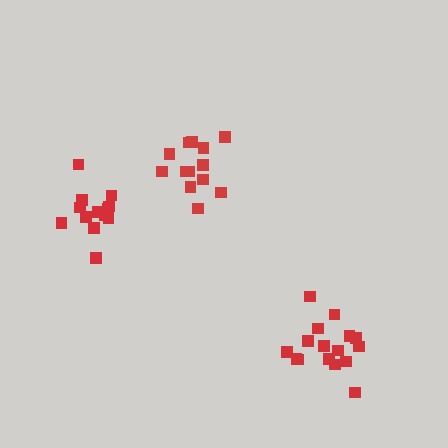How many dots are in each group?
Group 1: 16 dots, Group 2: 13 dots, Group 3: 13 dots (42 total).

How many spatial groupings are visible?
There are 3 spatial groupings.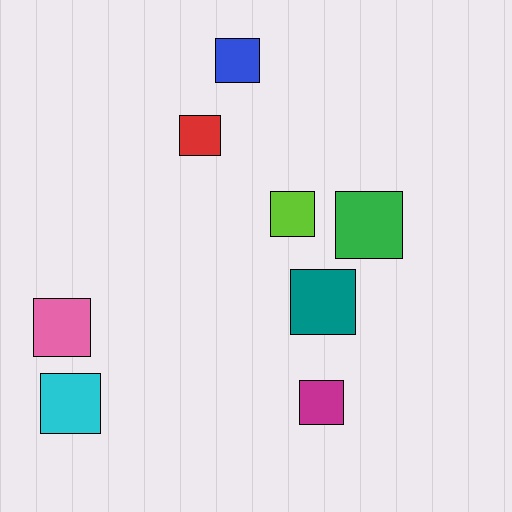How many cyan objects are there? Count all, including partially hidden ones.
There is 1 cyan object.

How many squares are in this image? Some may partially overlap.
There are 8 squares.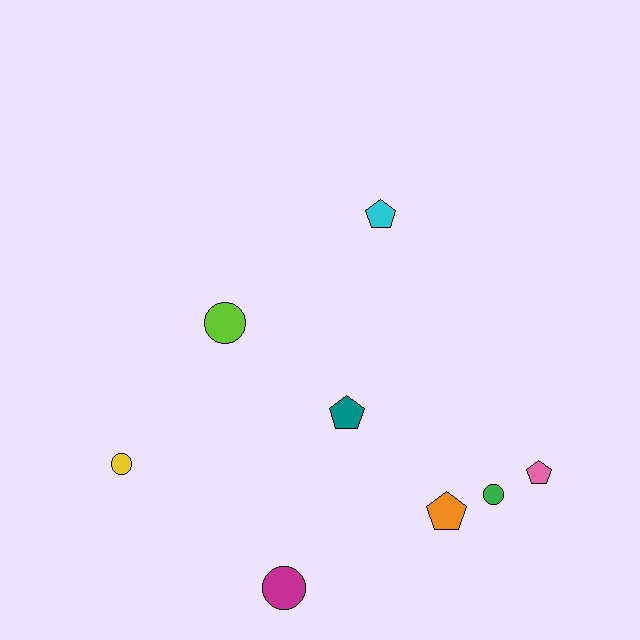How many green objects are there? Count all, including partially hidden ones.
There is 1 green object.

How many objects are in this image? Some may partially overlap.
There are 8 objects.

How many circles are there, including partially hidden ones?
There are 4 circles.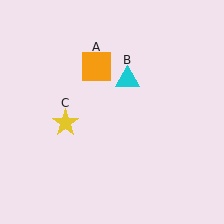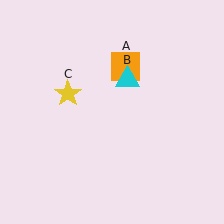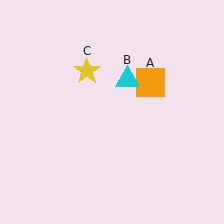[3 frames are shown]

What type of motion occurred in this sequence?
The orange square (object A), yellow star (object C) rotated clockwise around the center of the scene.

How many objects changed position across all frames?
2 objects changed position: orange square (object A), yellow star (object C).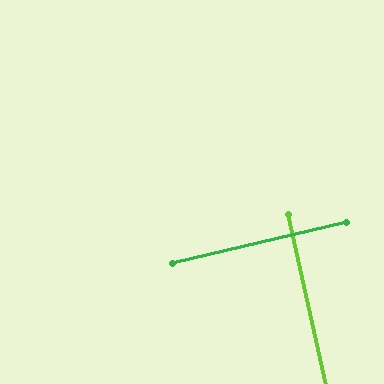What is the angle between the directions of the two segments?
Approximately 89 degrees.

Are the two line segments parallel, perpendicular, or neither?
Perpendicular — they meet at approximately 89°.